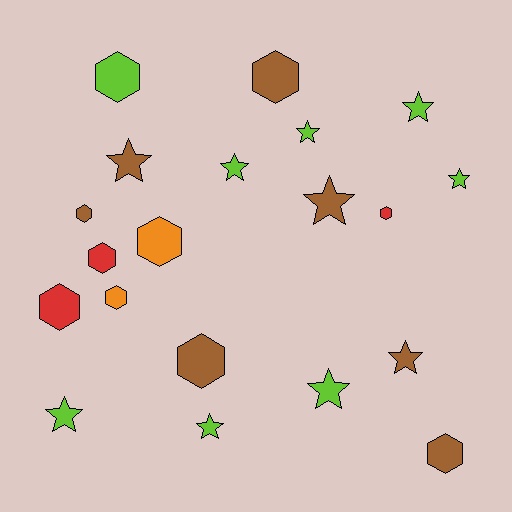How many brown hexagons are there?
There are 4 brown hexagons.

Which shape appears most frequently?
Star, with 10 objects.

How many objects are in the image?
There are 20 objects.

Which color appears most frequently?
Lime, with 8 objects.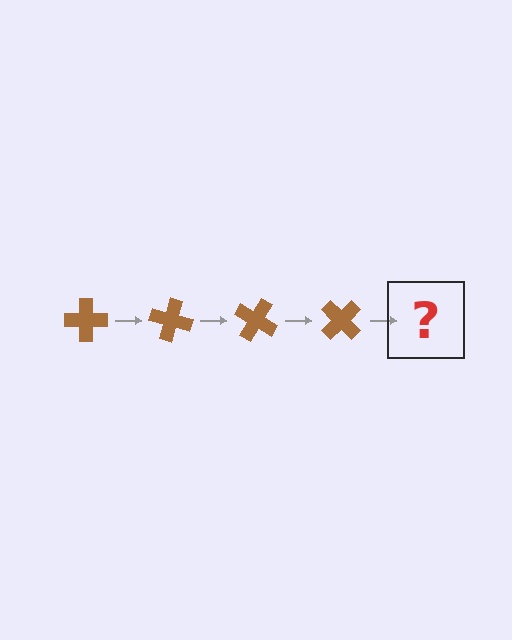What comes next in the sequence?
The next element should be a brown cross rotated 60 degrees.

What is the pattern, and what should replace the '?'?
The pattern is that the cross rotates 15 degrees each step. The '?' should be a brown cross rotated 60 degrees.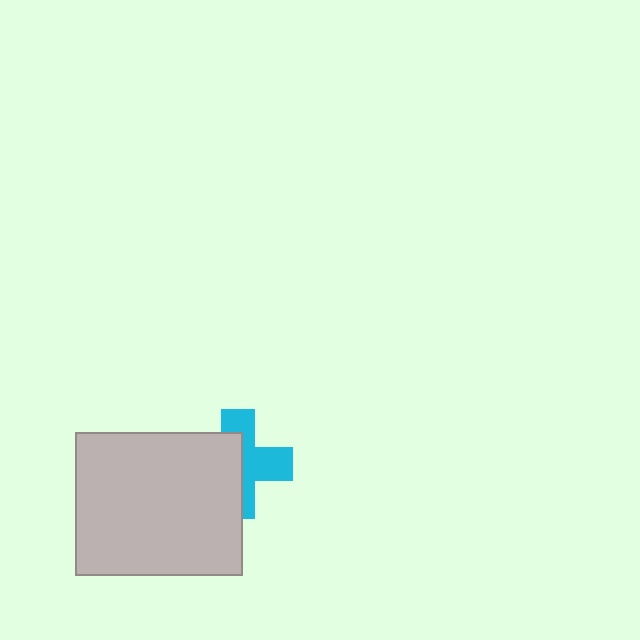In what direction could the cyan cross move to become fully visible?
The cyan cross could move right. That would shift it out from behind the light gray rectangle entirely.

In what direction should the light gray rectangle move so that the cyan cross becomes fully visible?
The light gray rectangle should move left. That is the shortest direction to clear the overlap and leave the cyan cross fully visible.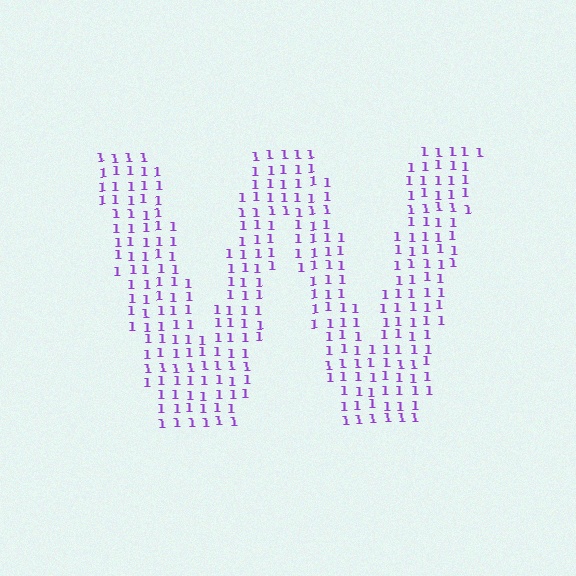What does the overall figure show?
The overall figure shows the letter W.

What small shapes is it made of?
It is made of small digit 1's.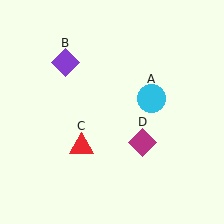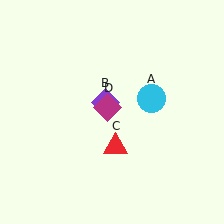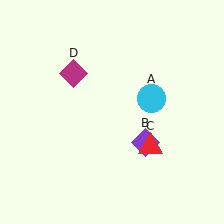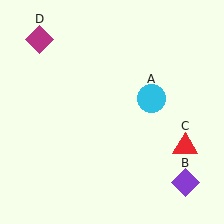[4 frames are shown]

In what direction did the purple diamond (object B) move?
The purple diamond (object B) moved down and to the right.